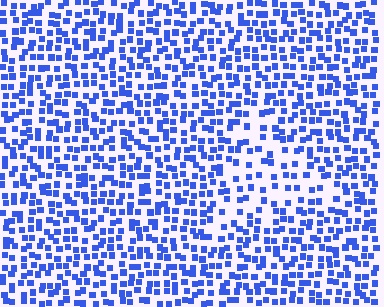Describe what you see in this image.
The image contains small blue elements arranged at two different densities. A triangle-shaped region is visible where the elements are less densely packed than the surrounding area.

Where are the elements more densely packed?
The elements are more densely packed outside the triangle boundary.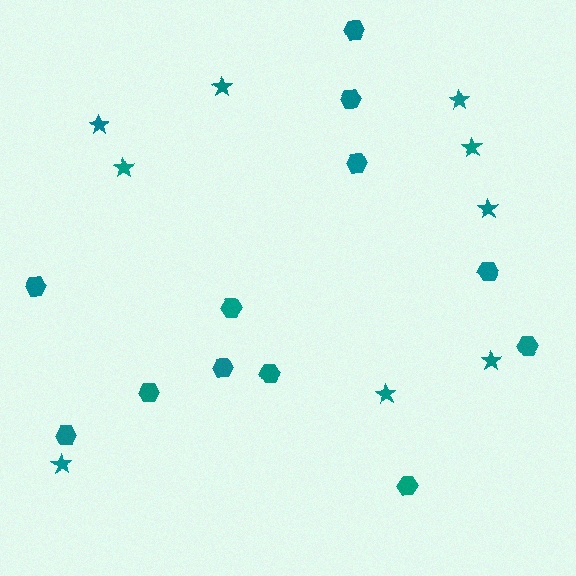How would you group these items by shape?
There are 2 groups: one group of stars (9) and one group of hexagons (12).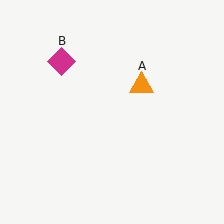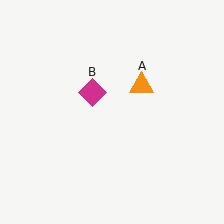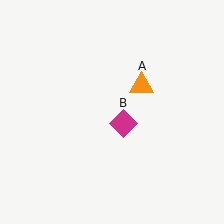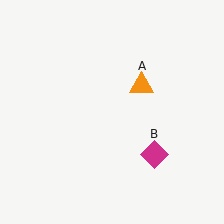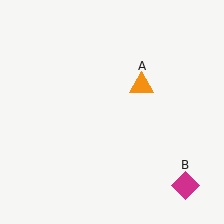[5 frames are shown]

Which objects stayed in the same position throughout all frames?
Orange triangle (object A) remained stationary.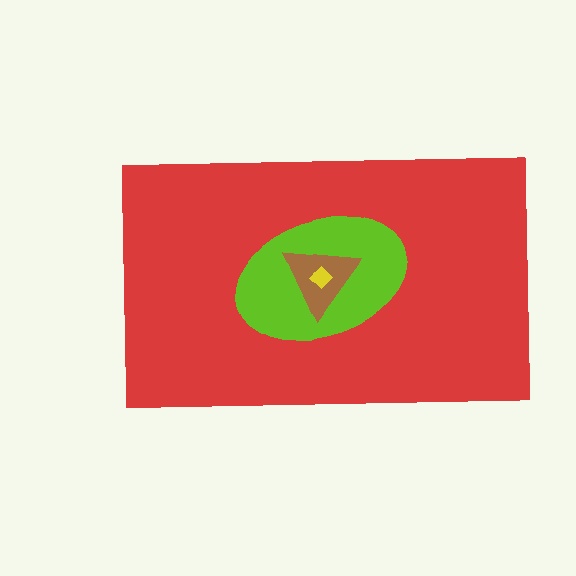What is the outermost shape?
The red rectangle.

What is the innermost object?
The yellow diamond.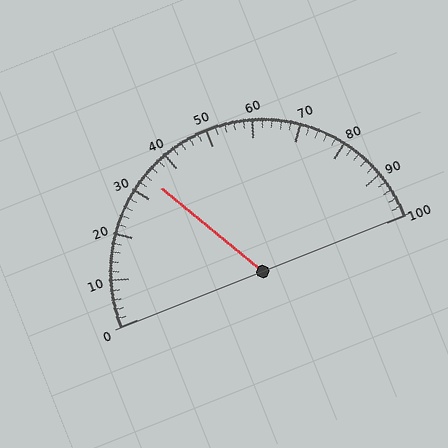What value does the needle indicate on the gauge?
The needle indicates approximately 34.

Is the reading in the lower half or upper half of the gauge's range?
The reading is in the lower half of the range (0 to 100).